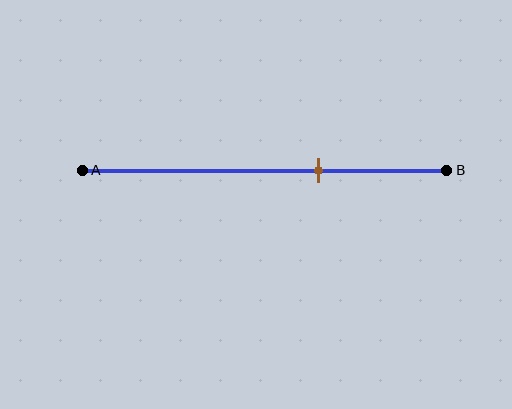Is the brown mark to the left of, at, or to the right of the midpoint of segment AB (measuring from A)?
The brown mark is to the right of the midpoint of segment AB.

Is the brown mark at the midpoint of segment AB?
No, the mark is at about 65% from A, not at the 50% midpoint.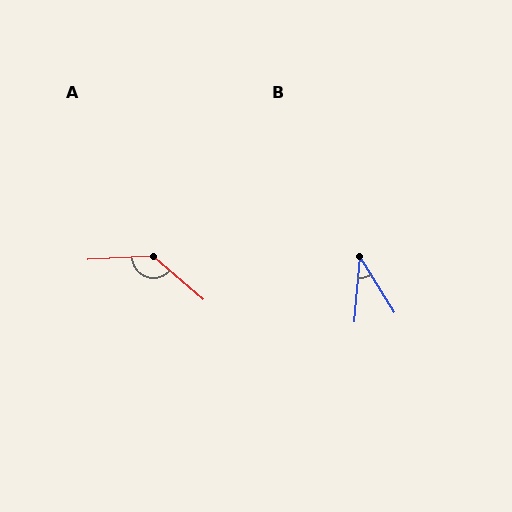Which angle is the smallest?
B, at approximately 37 degrees.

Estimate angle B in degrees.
Approximately 37 degrees.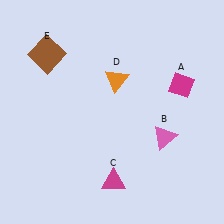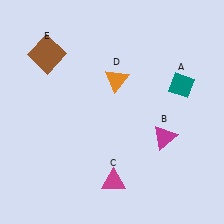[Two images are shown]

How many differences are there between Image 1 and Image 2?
There are 2 differences between the two images.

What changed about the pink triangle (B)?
In Image 1, B is pink. In Image 2, it changed to magenta.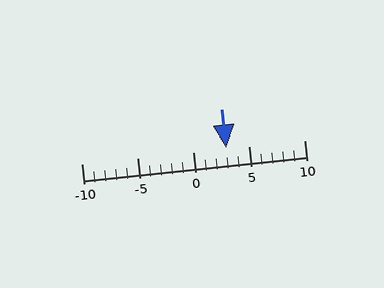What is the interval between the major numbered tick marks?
The major tick marks are spaced 5 units apart.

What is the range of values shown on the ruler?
The ruler shows values from -10 to 10.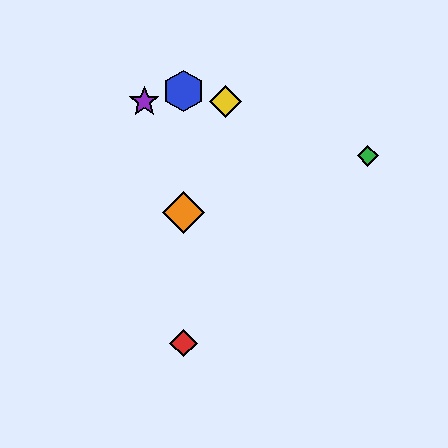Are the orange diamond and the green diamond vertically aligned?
No, the orange diamond is at x≈183 and the green diamond is at x≈368.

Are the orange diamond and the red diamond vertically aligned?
Yes, both are at x≈183.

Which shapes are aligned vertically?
The red diamond, the blue hexagon, the orange diamond are aligned vertically.